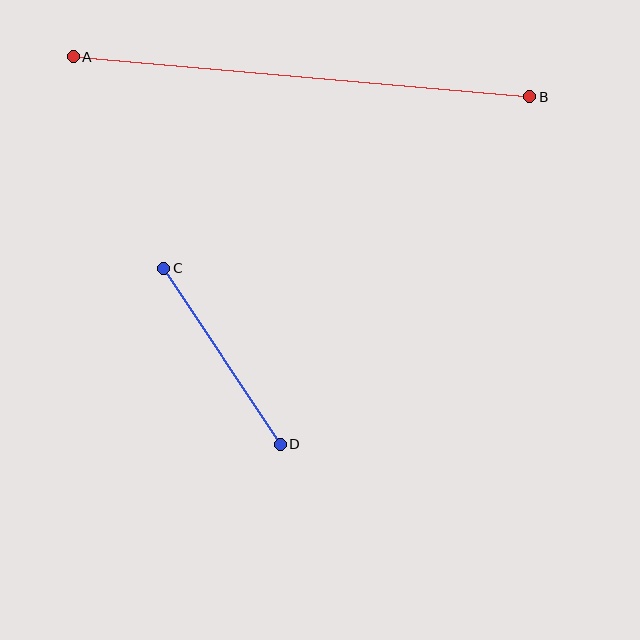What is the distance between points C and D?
The distance is approximately 211 pixels.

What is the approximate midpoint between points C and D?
The midpoint is at approximately (222, 356) pixels.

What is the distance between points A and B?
The distance is approximately 458 pixels.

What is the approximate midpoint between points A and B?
The midpoint is at approximately (302, 77) pixels.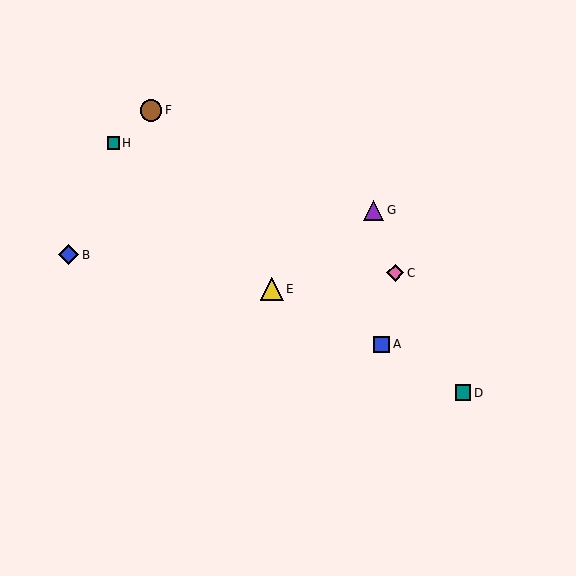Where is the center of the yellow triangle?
The center of the yellow triangle is at (272, 289).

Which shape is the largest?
The yellow triangle (labeled E) is the largest.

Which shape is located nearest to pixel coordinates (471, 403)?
The teal square (labeled D) at (463, 393) is nearest to that location.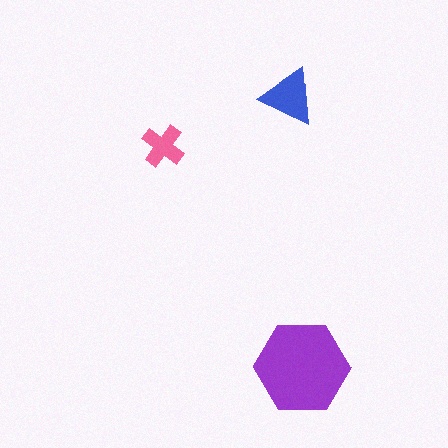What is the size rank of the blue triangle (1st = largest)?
2nd.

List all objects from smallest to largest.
The pink cross, the blue triangle, the purple hexagon.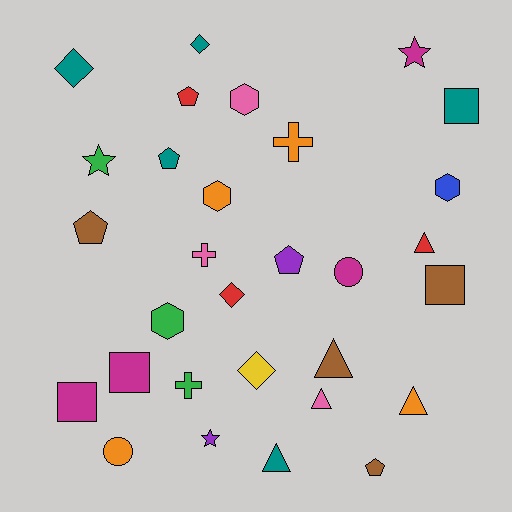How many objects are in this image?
There are 30 objects.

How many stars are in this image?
There are 3 stars.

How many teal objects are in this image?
There are 5 teal objects.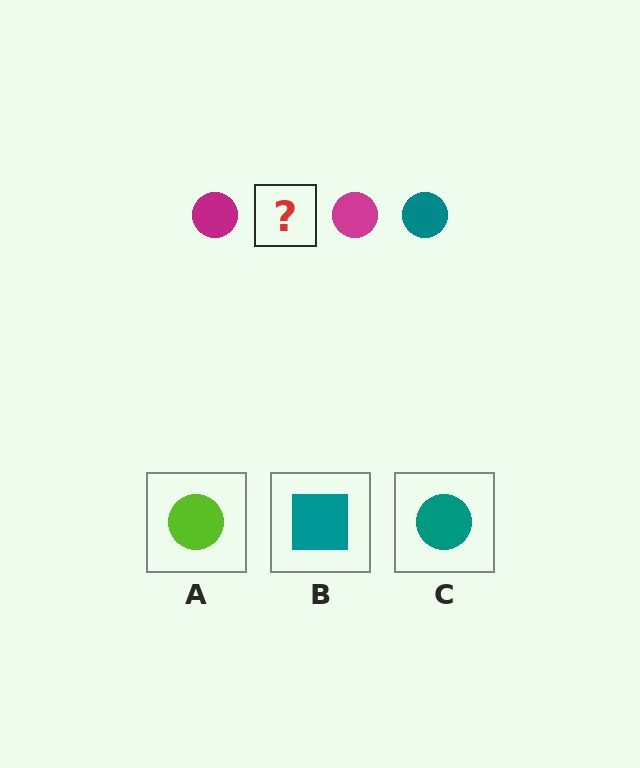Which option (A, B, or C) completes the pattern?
C.